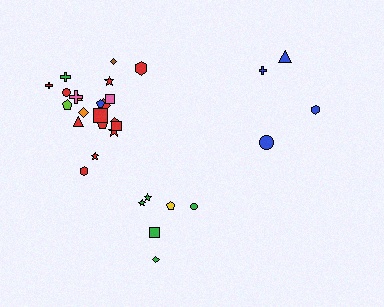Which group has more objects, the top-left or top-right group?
The top-left group.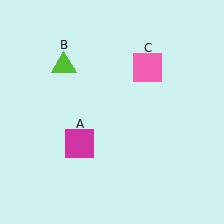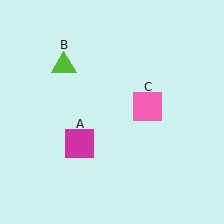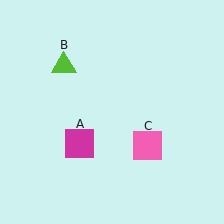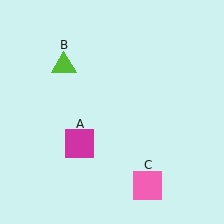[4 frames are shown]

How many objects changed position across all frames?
1 object changed position: pink square (object C).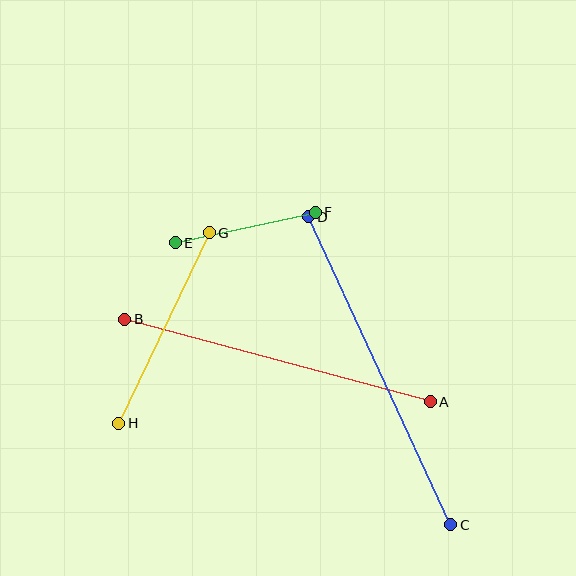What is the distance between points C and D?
The distance is approximately 339 pixels.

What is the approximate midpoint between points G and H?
The midpoint is at approximately (164, 328) pixels.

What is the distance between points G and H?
The distance is approximately 211 pixels.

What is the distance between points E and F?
The distance is approximately 143 pixels.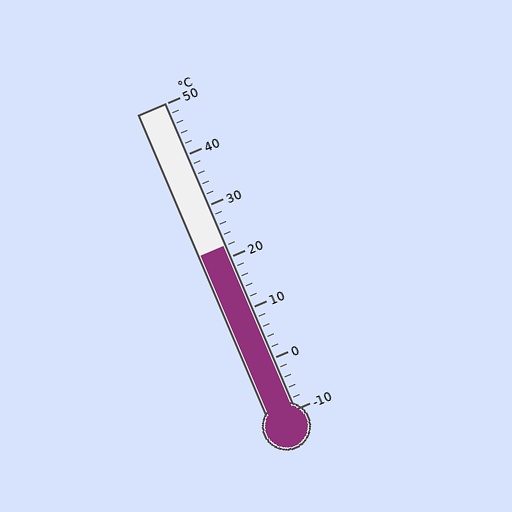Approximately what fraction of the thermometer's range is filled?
The thermometer is filled to approximately 55% of its range.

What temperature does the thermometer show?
The thermometer shows approximately 22°C.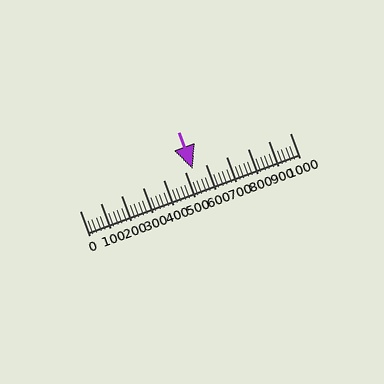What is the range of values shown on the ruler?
The ruler shows values from 0 to 1000.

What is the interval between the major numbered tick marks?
The major tick marks are spaced 100 units apart.